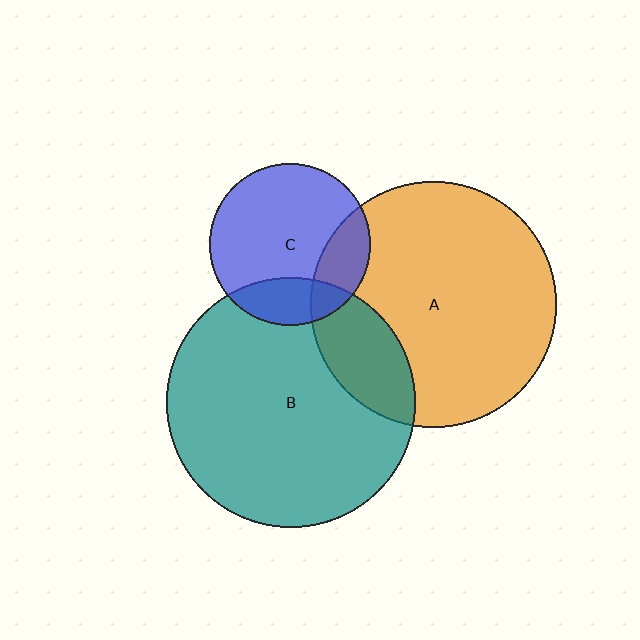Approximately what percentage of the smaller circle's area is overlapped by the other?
Approximately 20%.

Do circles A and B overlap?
Yes.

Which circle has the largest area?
Circle B (teal).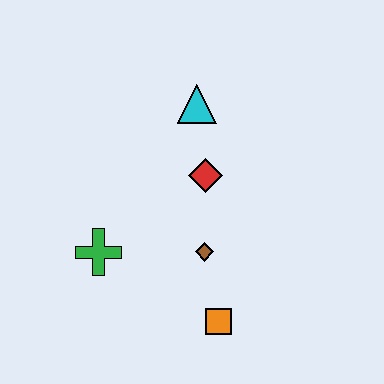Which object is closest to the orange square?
The brown diamond is closest to the orange square.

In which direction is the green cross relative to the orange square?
The green cross is to the left of the orange square.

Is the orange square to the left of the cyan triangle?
No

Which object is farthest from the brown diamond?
The cyan triangle is farthest from the brown diamond.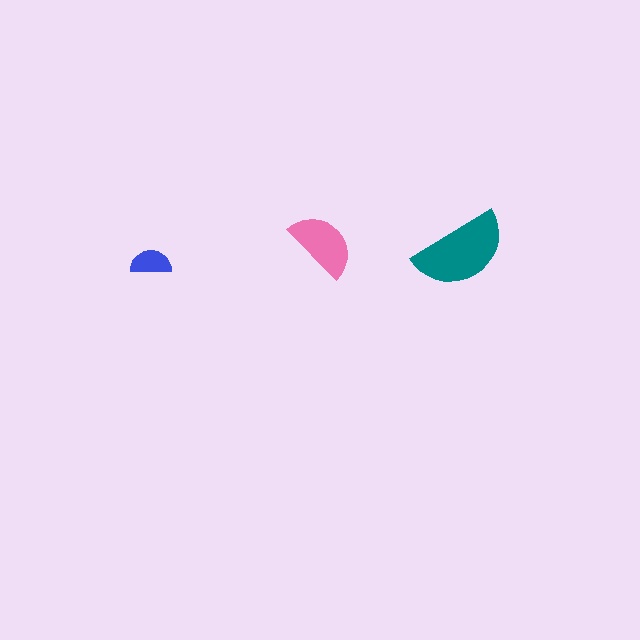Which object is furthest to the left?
The blue semicircle is leftmost.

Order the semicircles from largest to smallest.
the teal one, the pink one, the blue one.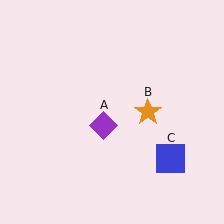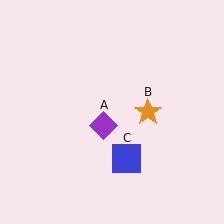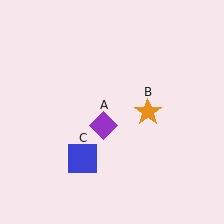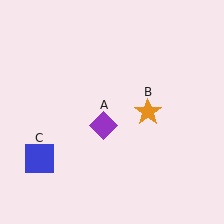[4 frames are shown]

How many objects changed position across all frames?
1 object changed position: blue square (object C).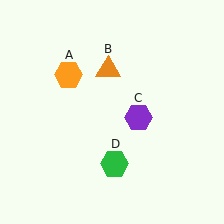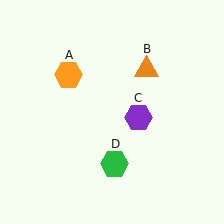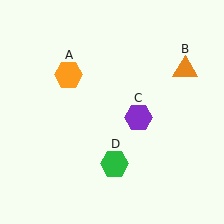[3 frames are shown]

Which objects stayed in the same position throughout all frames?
Orange hexagon (object A) and purple hexagon (object C) and green hexagon (object D) remained stationary.